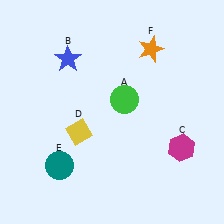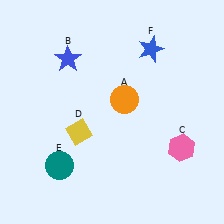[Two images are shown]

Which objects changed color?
A changed from green to orange. C changed from magenta to pink. F changed from orange to blue.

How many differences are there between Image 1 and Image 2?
There are 3 differences between the two images.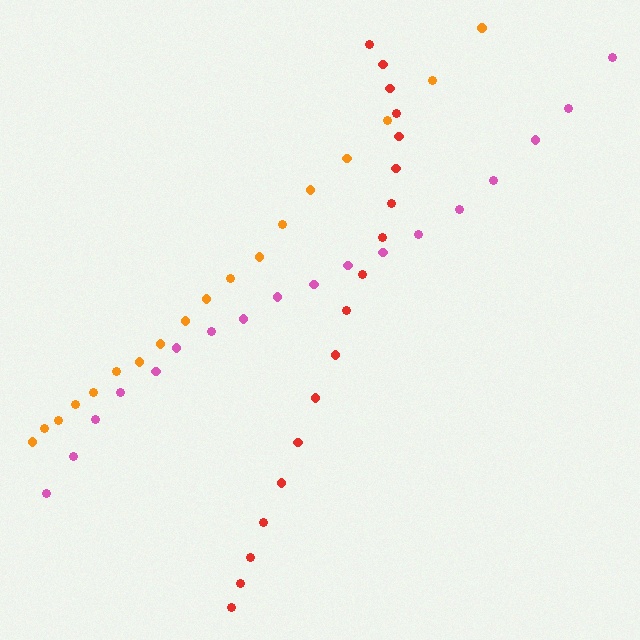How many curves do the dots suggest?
There are 3 distinct paths.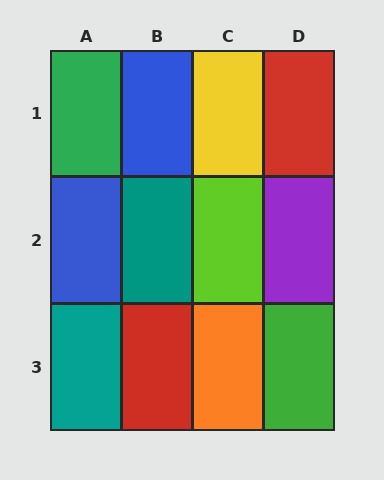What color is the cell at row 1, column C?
Yellow.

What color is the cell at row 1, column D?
Red.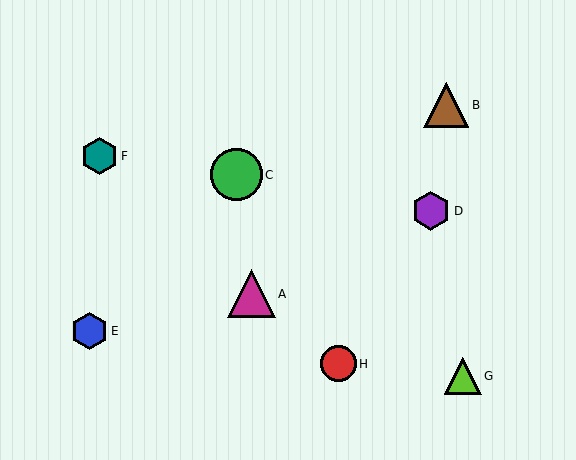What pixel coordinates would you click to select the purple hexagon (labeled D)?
Click at (431, 211) to select the purple hexagon D.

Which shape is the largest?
The green circle (labeled C) is the largest.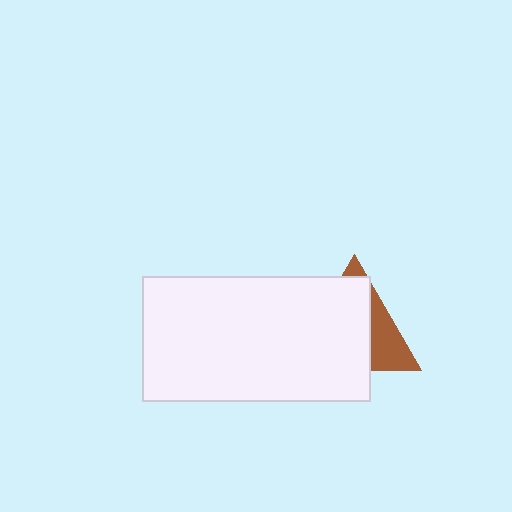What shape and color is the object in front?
The object in front is a white rectangle.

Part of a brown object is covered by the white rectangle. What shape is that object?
It is a triangle.